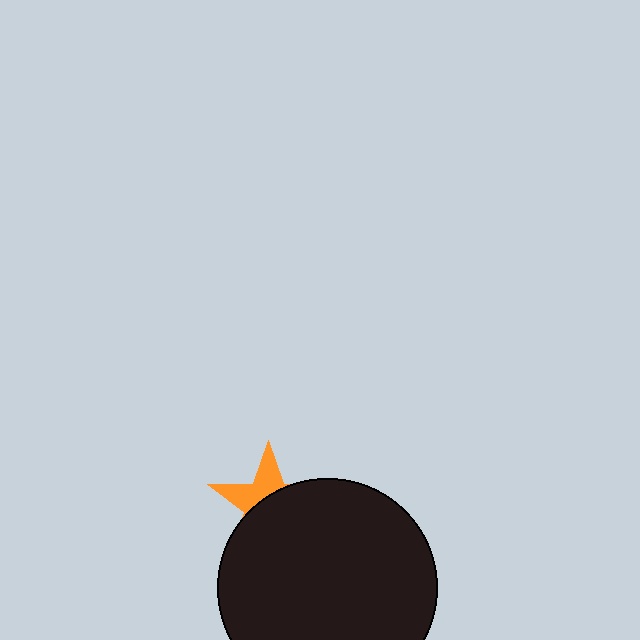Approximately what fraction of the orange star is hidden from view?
Roughly 62% of the orange star is hidden behind the black circle.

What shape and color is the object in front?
The object in front is a black circle.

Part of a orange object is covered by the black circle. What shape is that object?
It is a star.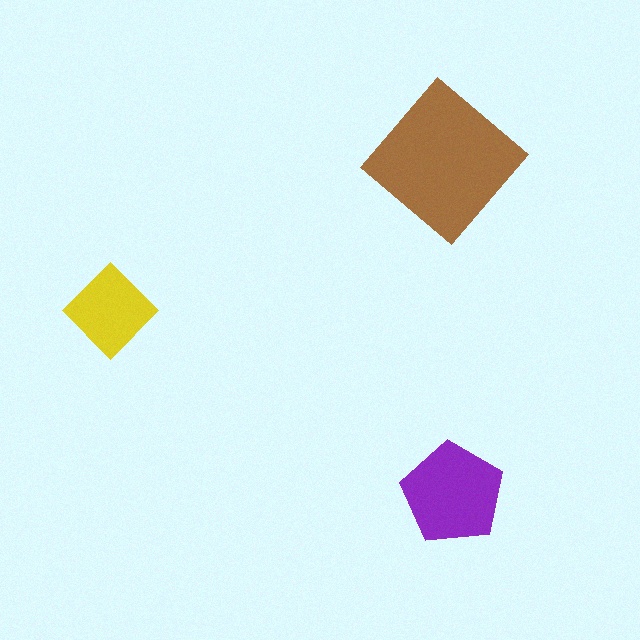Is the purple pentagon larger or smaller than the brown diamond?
Smaller.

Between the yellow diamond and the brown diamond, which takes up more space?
The brown diamond.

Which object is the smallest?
The yellow diamond.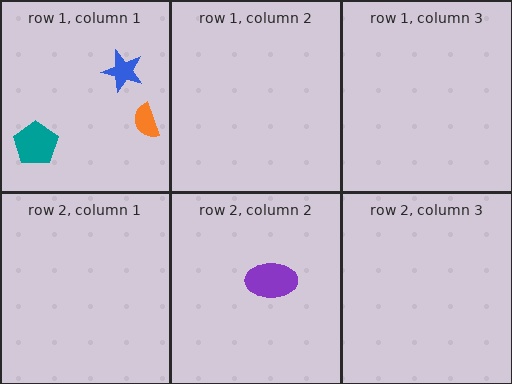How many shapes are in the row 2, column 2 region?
1.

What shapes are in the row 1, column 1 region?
The teal pentagon, the blue star, the orange semicircle.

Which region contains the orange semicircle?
The row 1, column 1 region.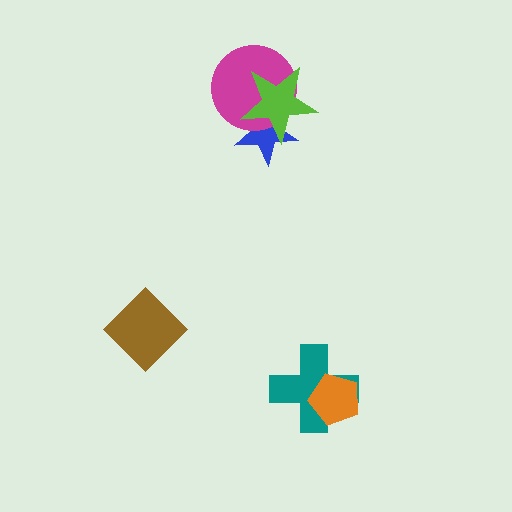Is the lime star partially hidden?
No, no other shape covers it.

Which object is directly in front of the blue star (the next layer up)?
The magenta circle is directly in front of the blue star.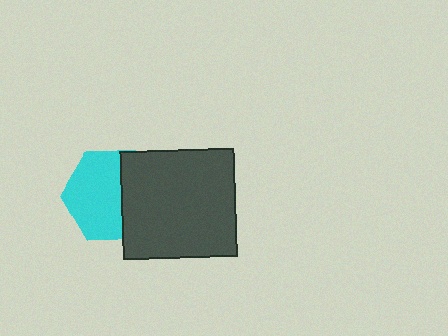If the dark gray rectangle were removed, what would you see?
You would see the complete cyan hexagon.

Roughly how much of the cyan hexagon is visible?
About half of it is visible (roughly 61%).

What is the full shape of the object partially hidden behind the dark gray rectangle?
The partially hidden object is a cyan hexagon.